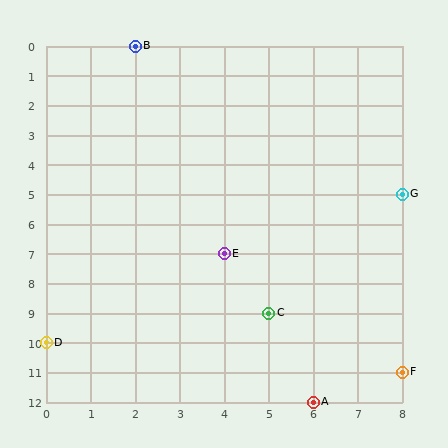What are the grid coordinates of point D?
Point D is at grid coordinates (0, 10).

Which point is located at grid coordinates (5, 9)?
Point C is at (5, 9).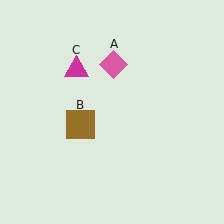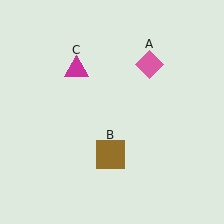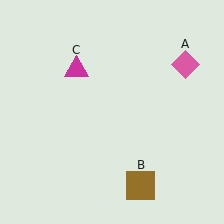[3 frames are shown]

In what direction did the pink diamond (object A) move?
The pink diamond (object A) moved right.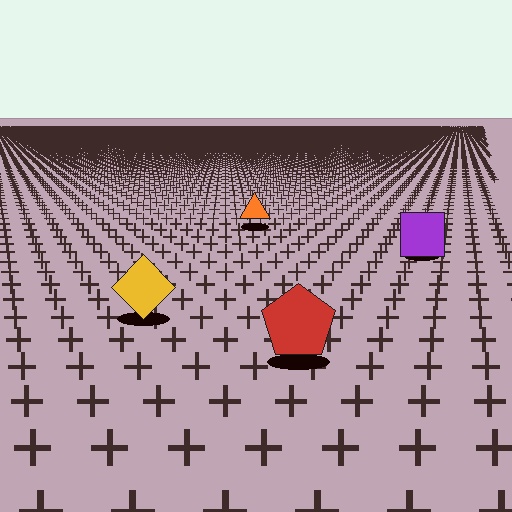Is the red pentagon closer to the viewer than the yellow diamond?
Yes. The red pentagon is closer — you can tell from the texture gradient: the ground texture is coarser near it.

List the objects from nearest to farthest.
From nearest to farthest: the red pentagon, the yellow diamond, the purple square, the orange triangle.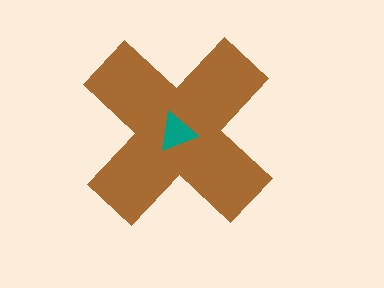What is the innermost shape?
The teal triangle.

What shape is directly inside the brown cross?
The teal triangle.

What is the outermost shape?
The brown cross.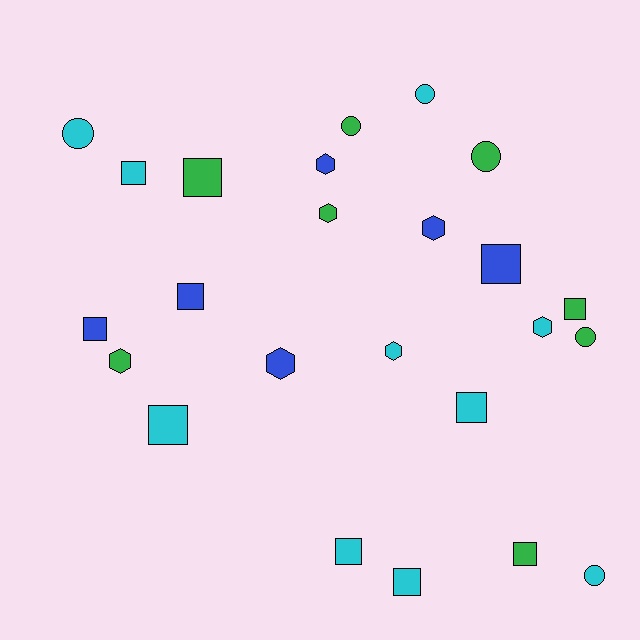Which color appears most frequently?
Cyan, with 10 objects.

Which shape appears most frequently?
Square, with 11 objects.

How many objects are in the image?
There are 24 objects.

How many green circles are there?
There are 3 green circles.